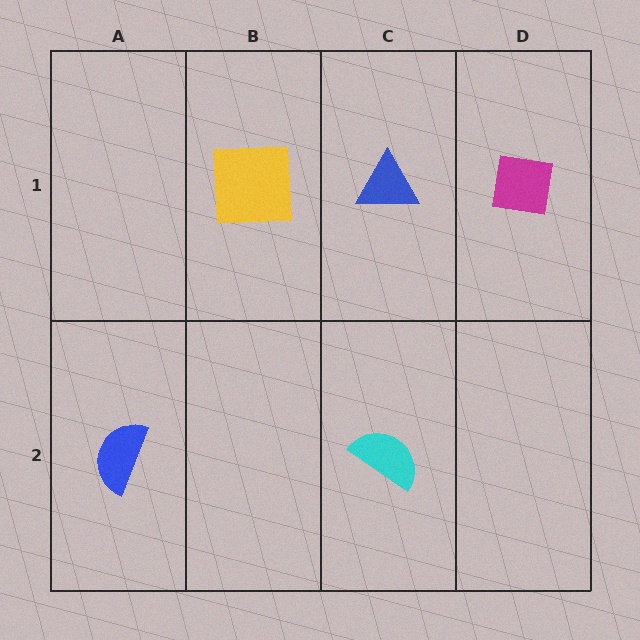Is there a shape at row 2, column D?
No, that cell is empty.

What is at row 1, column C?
A blue triangle.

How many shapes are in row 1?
3 shapes.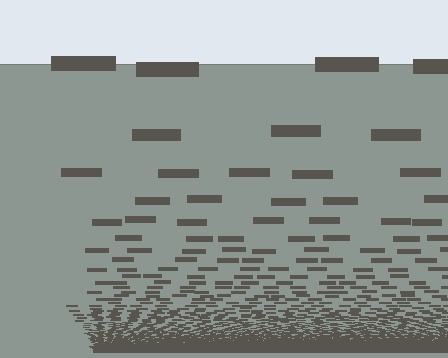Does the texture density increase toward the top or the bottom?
Density increases toward the bottom.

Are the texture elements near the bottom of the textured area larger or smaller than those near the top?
Smaller. The gradient is inverted — elements near the bottom are smaller and denser.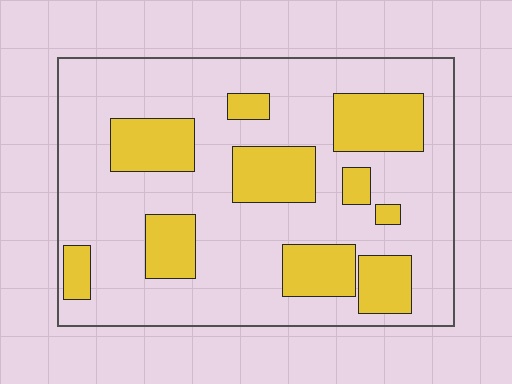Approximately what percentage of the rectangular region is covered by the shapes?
Approximately 25%.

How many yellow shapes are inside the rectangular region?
10.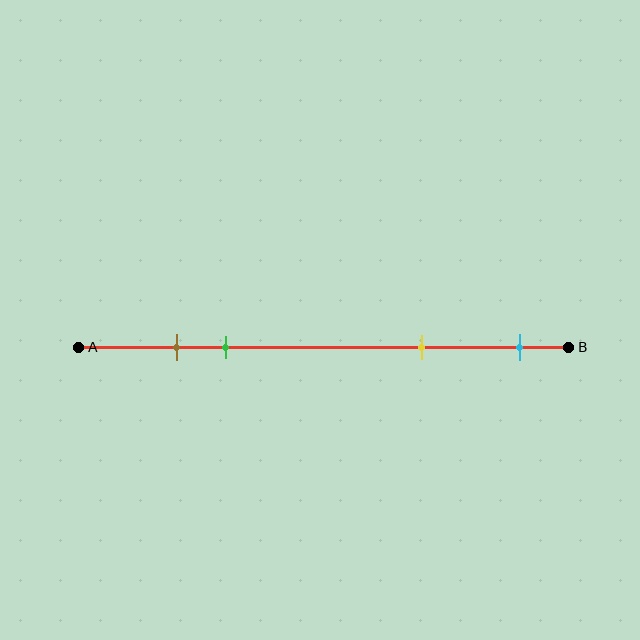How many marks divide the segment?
There are 4 marks dividing the segment.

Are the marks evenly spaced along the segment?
No, the marks are not evenly spaced.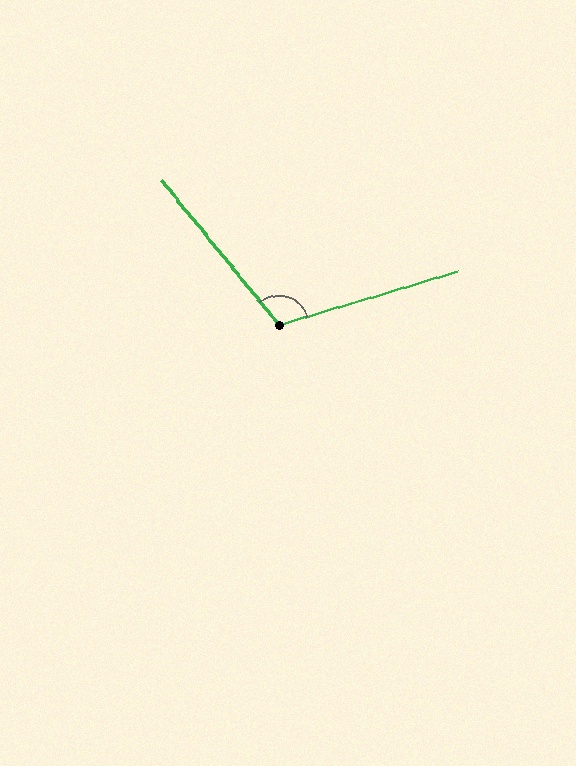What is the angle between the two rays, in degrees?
Approximately 112 degrees.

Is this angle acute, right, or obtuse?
It is obtuse.